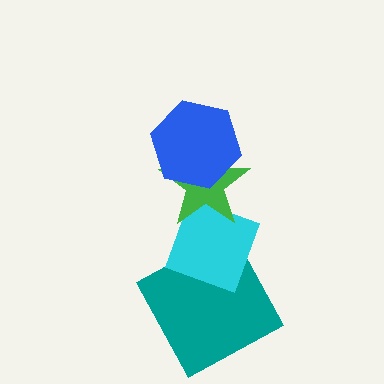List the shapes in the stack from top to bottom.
From top to bottom: the blue hexagon, the green star, the cyan diamond, the teal square.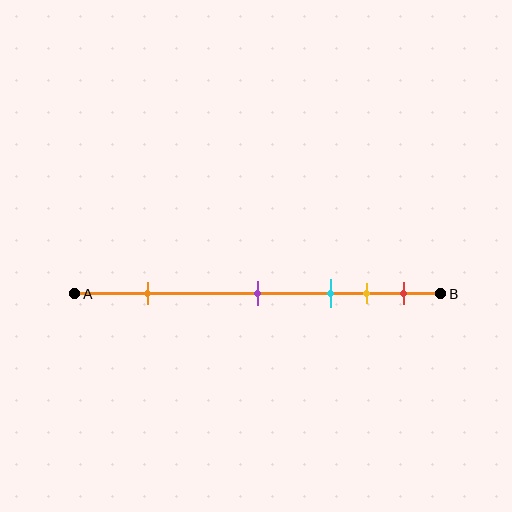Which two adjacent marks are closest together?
The yellow and red marks are the closest adjacent pair.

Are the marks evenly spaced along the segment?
No, the marks are not evenly spaced.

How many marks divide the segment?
There are 5 marks dividing the segment.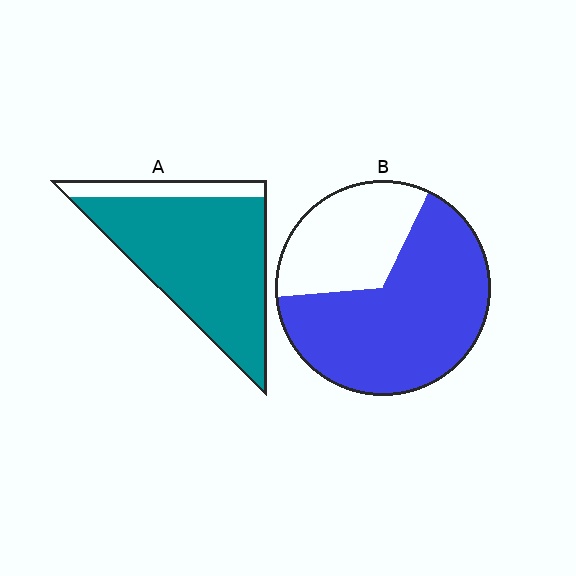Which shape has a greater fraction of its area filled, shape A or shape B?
Shape A.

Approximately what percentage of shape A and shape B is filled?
A is approximately 85% and B is approximately 65%.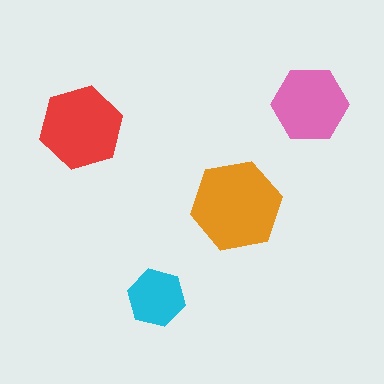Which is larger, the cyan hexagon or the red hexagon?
The red one.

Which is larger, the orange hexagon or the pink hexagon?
The orange one.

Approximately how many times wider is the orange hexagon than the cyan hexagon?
About 1.5 times wider.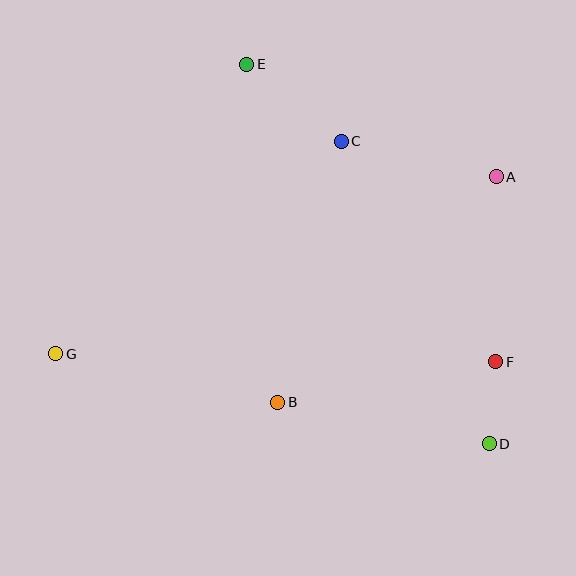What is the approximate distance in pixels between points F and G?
The distance between F and G is approximately 440 pixels.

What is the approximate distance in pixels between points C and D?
The distance between C and D is approximately 337 pixels.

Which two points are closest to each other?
Points D and F are closest to each other.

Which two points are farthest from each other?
Points A and G are farthest from each other.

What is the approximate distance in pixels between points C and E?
The distance between C and E is approximately 122 pixels.